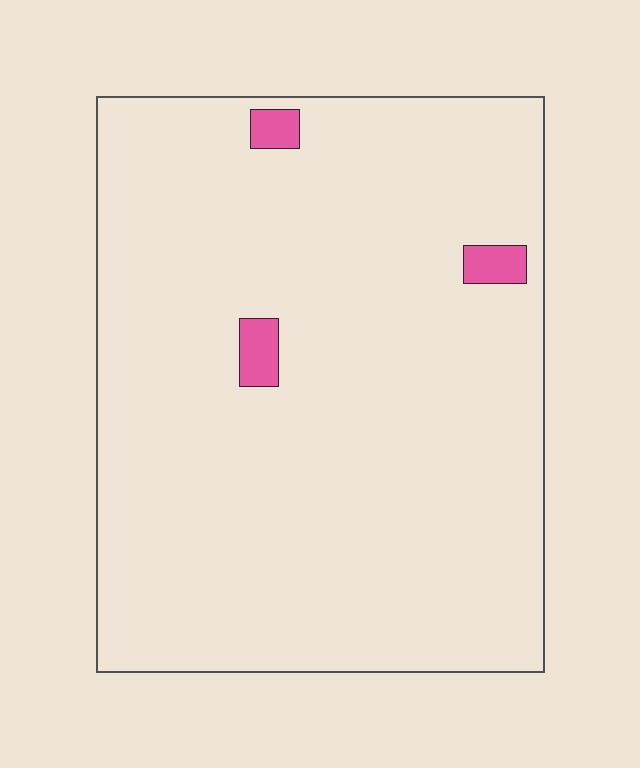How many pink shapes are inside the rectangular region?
3.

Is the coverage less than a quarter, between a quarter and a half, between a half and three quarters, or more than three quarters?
Less than a quarter.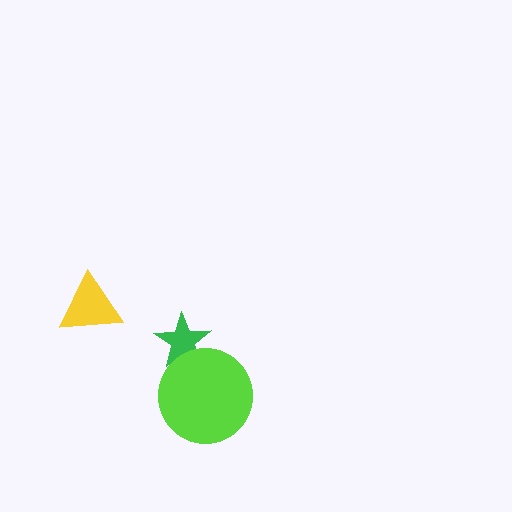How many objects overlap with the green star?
1 object overlaps with the green star.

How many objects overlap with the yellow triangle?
0 objects overlap with the yellow triangle.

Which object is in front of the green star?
The lime circle is in front of the green star.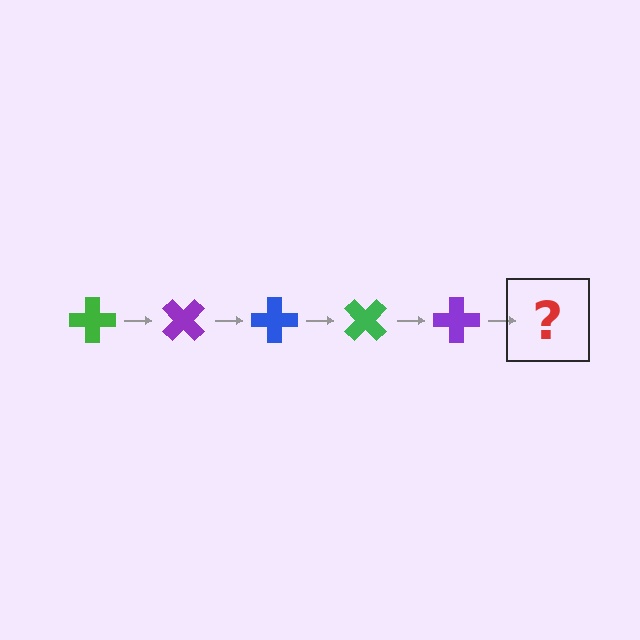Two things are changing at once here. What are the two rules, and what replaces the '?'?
The two rules are that it rotates 45 degrees each step and the color cycles through green, purple, and blue. The '?' should be a blue cross, rotated 225 degrees from the start.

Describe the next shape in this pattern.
It should be a blue cross, rotated 225 degrees from the start.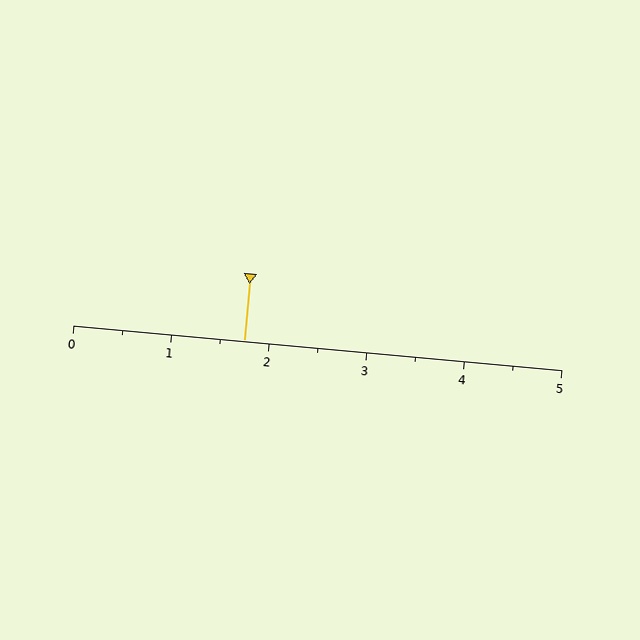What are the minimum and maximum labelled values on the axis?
The axis runs from 0 to 5.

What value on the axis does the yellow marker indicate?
The marker indicates approximately 1.8.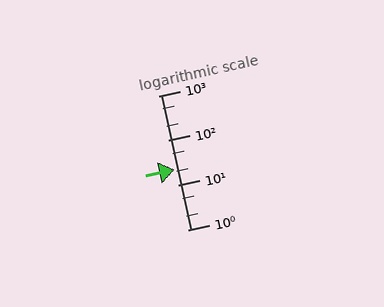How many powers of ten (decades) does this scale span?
The scale spans 3 decades, from 1 to 1000.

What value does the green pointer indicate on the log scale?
The pointer indicates approximately 22.